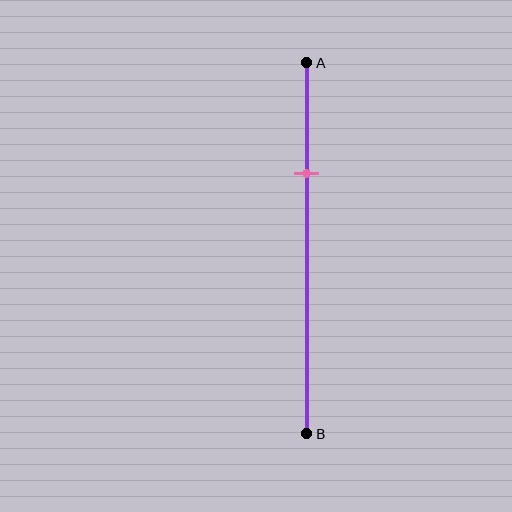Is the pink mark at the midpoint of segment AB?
No, the mark is at about 30% from A, not at the 50% midpoint.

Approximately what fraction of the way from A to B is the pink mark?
The pink mark is approximately 30% of the way from A to B.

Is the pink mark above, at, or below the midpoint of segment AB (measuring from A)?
The pink mark is above the midpoint of segment AB.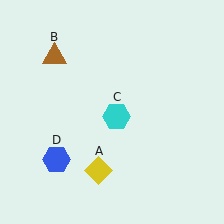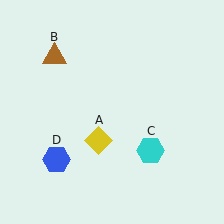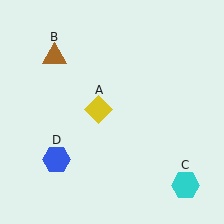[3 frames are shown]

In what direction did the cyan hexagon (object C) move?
The cyan hexagon (object C) moved down and to the right.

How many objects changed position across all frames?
2 objects changed position: yellow diamond (object A), cyan hexagon (object C).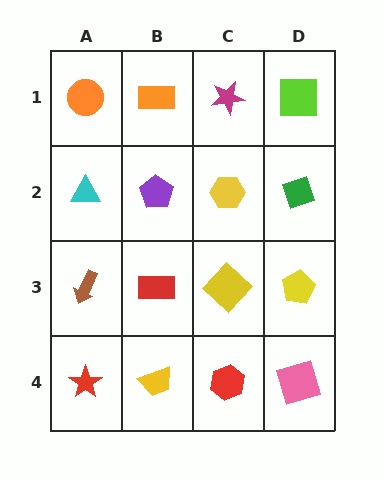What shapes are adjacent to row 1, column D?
A green diamond (row 2, column D), a magenta star (row 1, column C).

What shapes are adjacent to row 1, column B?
A purple pentagon (row 2, column B), an orange circle (row 1, column A), a magenta star (row 1, column C).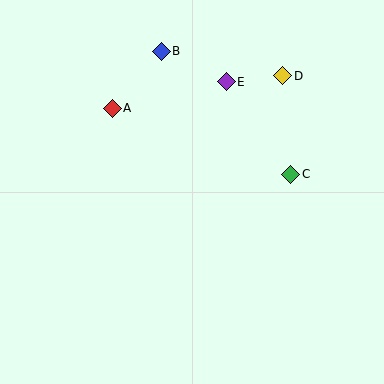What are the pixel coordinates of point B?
Point B is at (161, 51).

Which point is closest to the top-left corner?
Point A is closest to the top-left corner.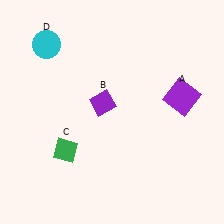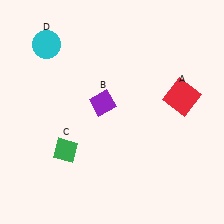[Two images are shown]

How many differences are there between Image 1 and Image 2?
There is 1 difference between the two images.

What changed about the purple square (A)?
In Image 1, A is purple. In Image 2, it changed to red.